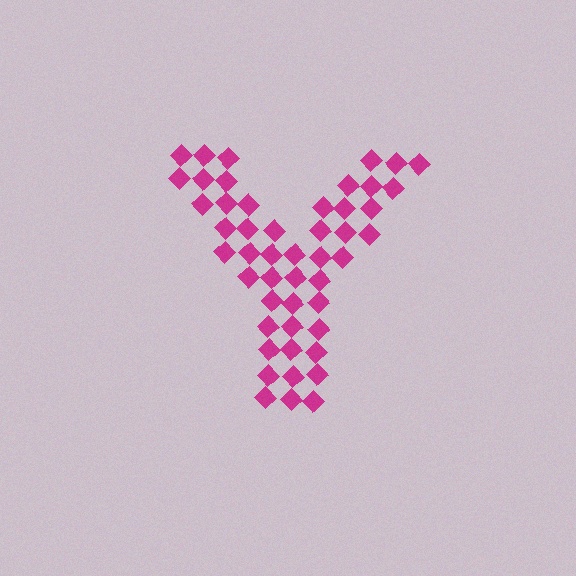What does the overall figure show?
The overall figure shows the letter Y.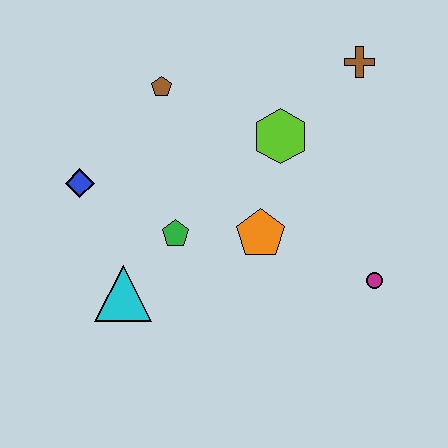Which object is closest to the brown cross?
The lime hexagon is closest to the brown cross.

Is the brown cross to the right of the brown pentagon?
Yes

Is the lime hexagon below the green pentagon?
No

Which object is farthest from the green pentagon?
The brown cross is farthest from the green pentagon.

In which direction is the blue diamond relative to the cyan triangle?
The blue diamond is above the cyan triangle.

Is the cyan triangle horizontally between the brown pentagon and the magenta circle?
No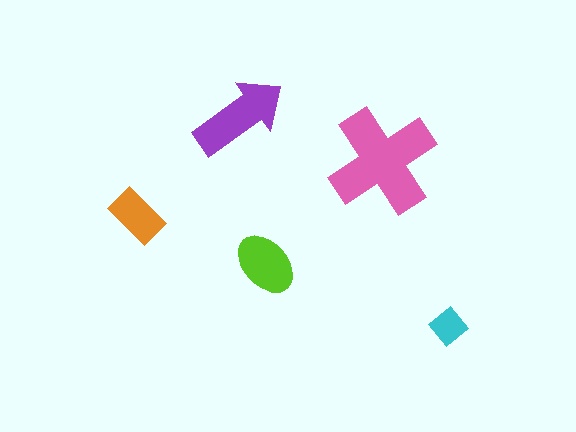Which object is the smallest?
The cyan diamond.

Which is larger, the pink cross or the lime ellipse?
The pink cross.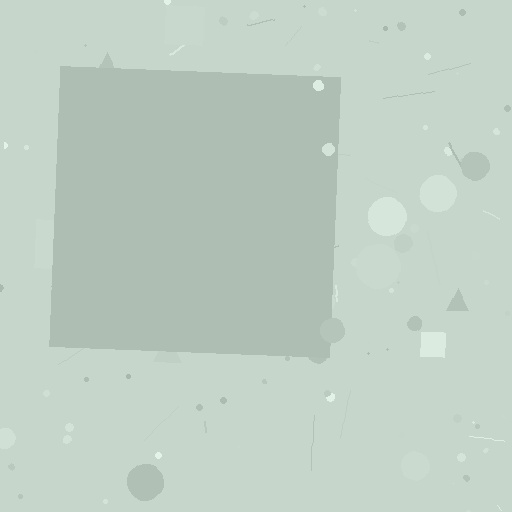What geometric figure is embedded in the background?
A square is embedded in the background.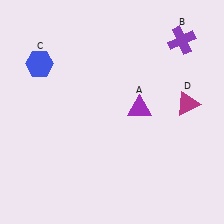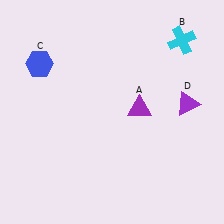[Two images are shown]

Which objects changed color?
B changed from purple to cyan. D changed from magenta to purple.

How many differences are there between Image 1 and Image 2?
There are 2 differences between the two images.